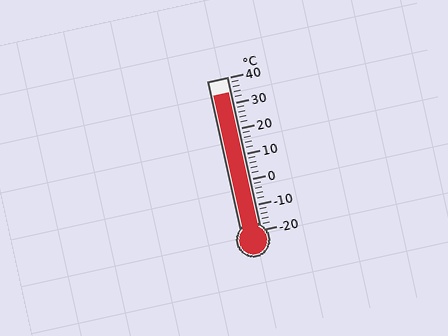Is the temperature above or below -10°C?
The temperature is above -10°C.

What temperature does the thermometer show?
The thermometer shows approximately 34°C.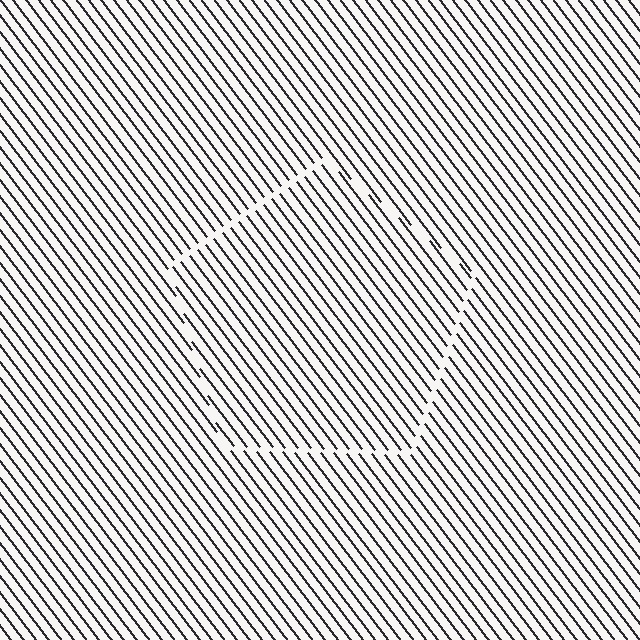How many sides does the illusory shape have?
5 sides — the line-ends trace a pentagon.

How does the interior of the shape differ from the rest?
The interior of the shape contains the same grating, shifted by half a period — the contour is defined by the phase discontinuity where line-ends from the inner and outer gratings abut.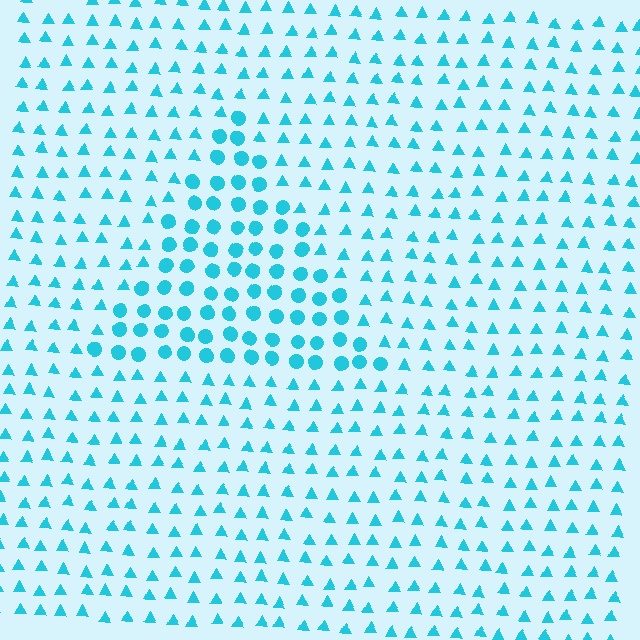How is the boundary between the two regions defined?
The boundary is defined by a change in element shape: circles inside vs. triangles outside. All elements share the same color and spacing.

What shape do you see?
I see a triangle.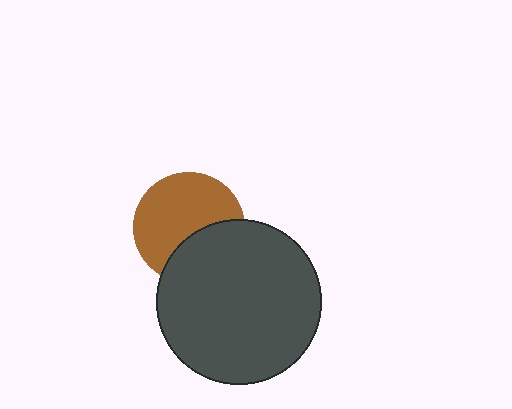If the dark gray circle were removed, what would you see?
You would see the complete brown circle.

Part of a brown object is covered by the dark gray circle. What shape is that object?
It is a circle.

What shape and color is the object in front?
The object in front is a dark gray circle.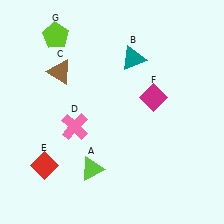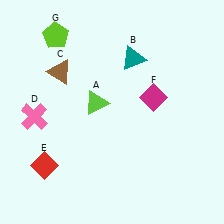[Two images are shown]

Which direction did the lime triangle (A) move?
The lime triangle (A) moved up.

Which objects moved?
The objects that moved are: the lime triangle (A), the pink cross (D).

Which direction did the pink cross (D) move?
The pink cross (D) moved left.